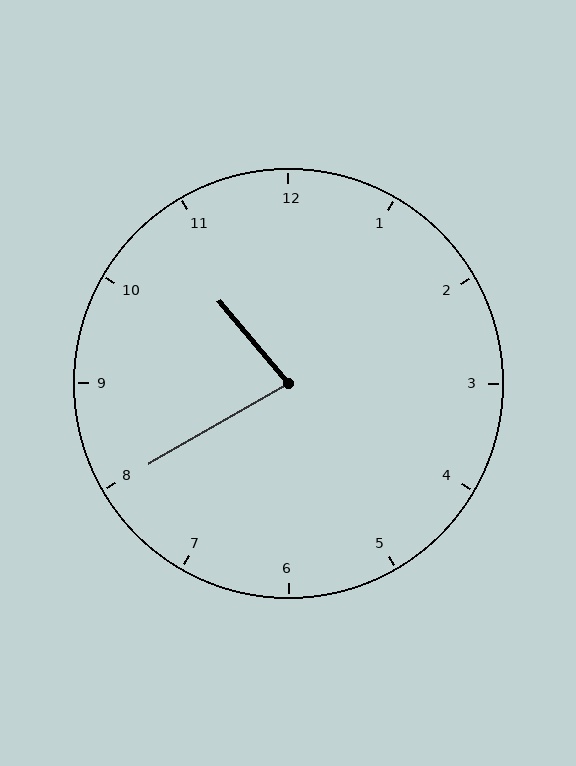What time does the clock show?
10:40.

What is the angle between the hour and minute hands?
Approximately 80 degrees.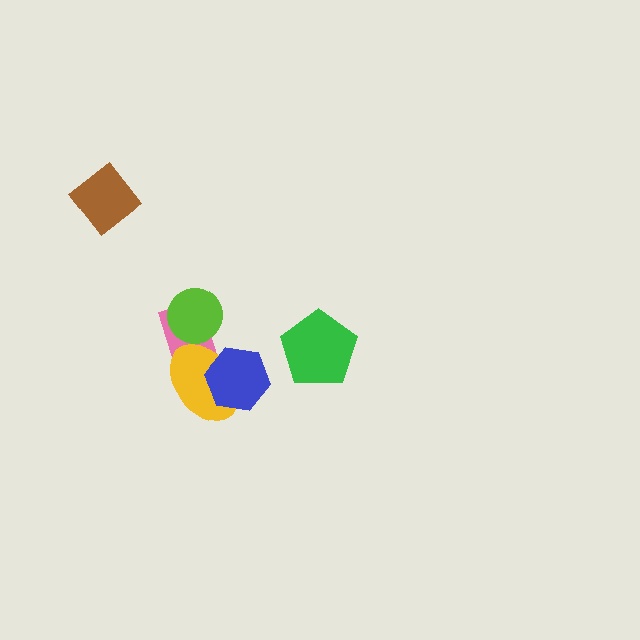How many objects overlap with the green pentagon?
0 objects overlap with the green pentagon.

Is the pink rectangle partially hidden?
Yes, it is partially covered by another shape.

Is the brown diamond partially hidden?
No, no other shape covers it.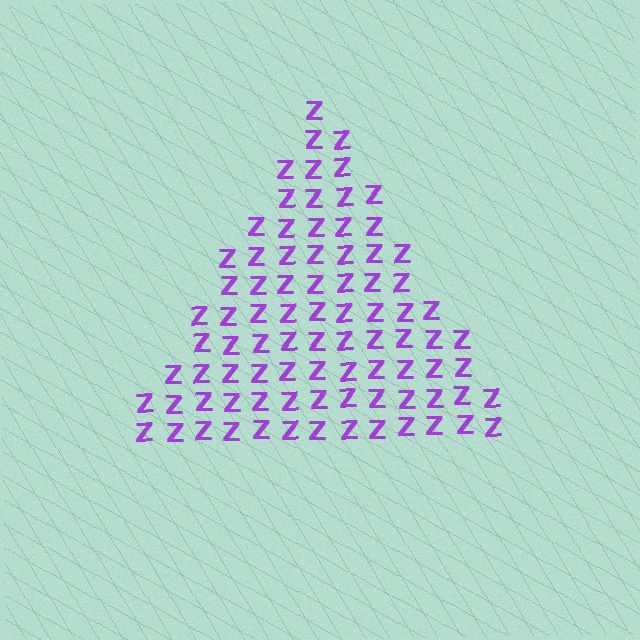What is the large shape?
The large shape is a triangle.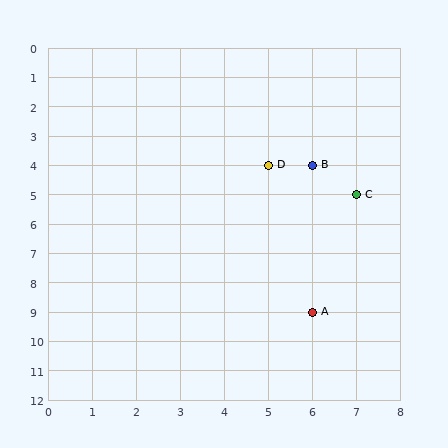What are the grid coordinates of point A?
Point A is at grid coordinates (6, 9).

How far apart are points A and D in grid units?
Points A and D are 1 column and 5 rows apart (about 5.1 grid units diagonally).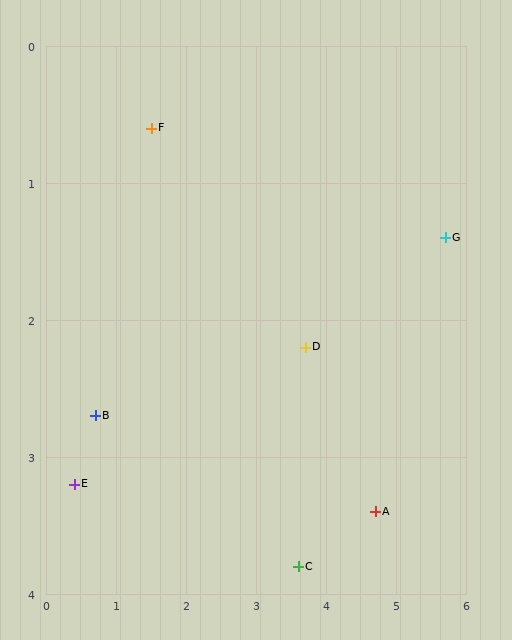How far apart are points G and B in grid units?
Points G and B are about 5.2 grid units apart.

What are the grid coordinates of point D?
Point D is at approximately (3.7, 2.2).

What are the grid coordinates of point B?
Point B is at approximately (0.7, 2.7).